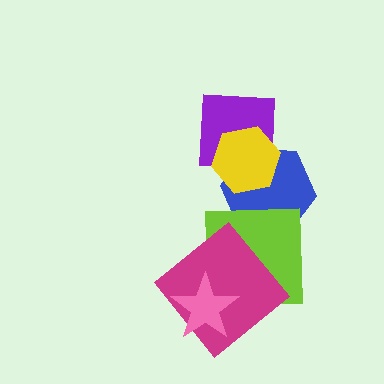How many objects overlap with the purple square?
2 objects overlap with the purple square.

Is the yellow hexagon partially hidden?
No, no other shape covers it.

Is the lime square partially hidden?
Yes, it is partially covered by another shape.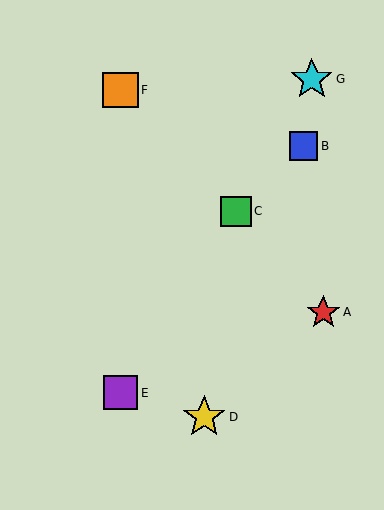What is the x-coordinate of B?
Object B is at x≈303.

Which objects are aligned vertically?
Objects E, F are aligned vertically.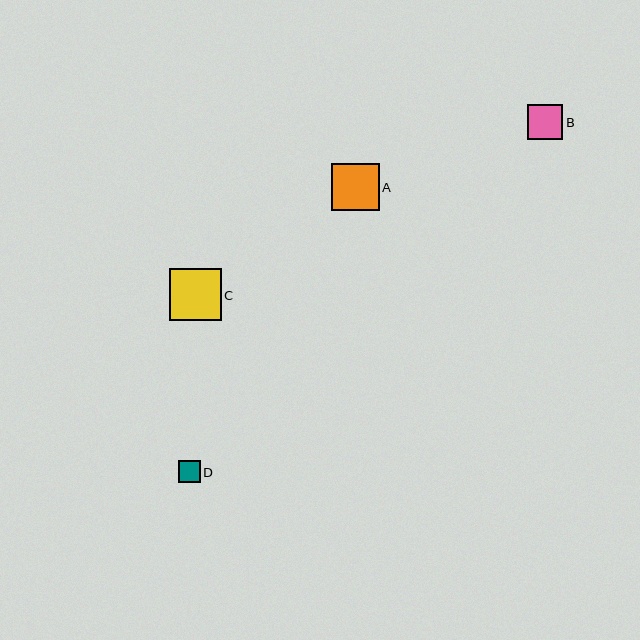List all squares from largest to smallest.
From largest to smallest: C, A, B, D.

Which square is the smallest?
Square D is the smallest with a size of approximately 22 pixels.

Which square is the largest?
Square C is the largest with a size of approximately 51 pixels.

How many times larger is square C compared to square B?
Square C is approximately 1.5 times the size of square B.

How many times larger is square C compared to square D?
Square C is approximately 2.3 times the size of square D.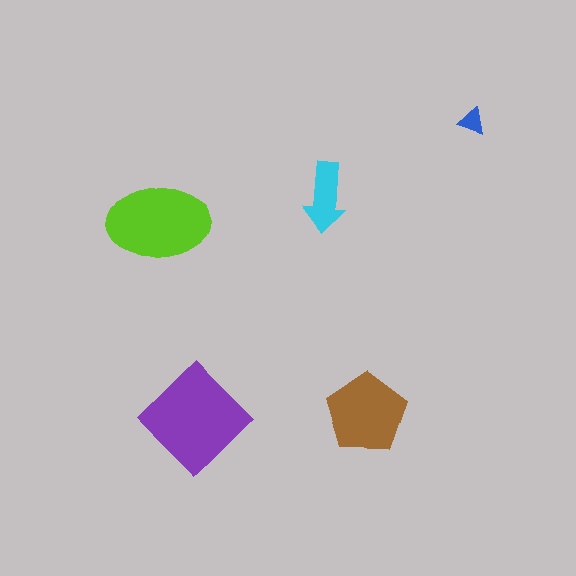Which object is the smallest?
The blue triangle.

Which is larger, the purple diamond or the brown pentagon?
The purple diamond.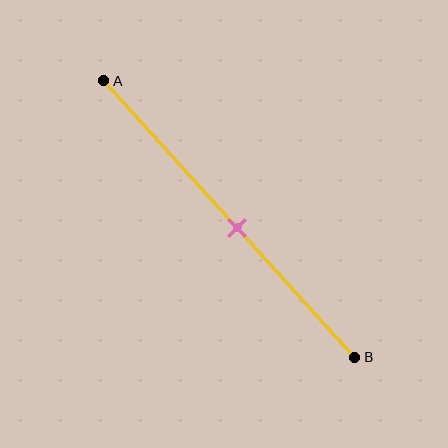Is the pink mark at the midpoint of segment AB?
No, the mark is at about 55% from A, not at the 50% midpoint.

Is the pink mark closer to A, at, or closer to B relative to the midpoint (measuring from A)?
The pink mark is closer to point B than the midpoint of segment AB.